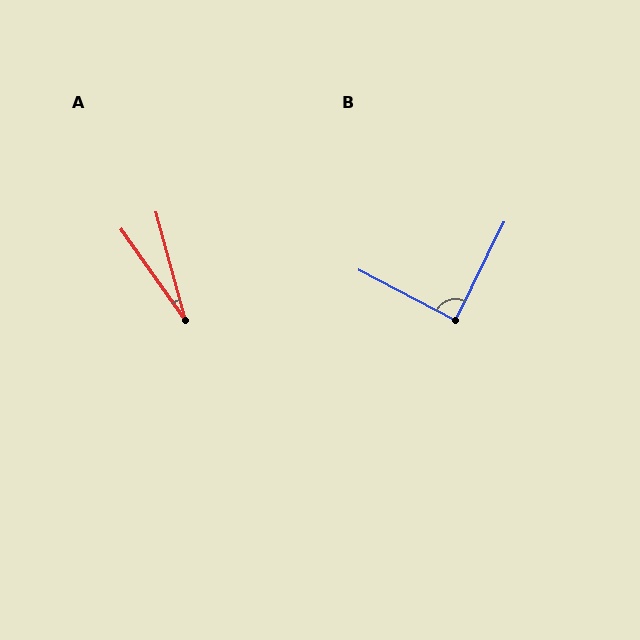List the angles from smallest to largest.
A (20°), B (88°).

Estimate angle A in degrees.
Approximately 20 degrees.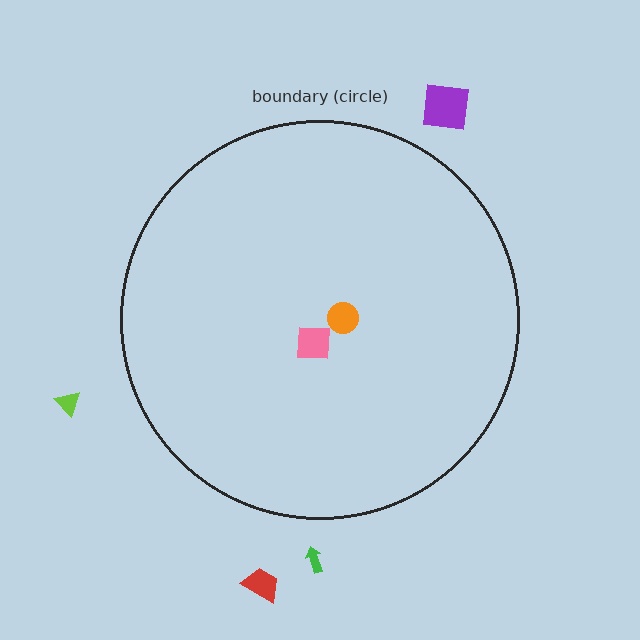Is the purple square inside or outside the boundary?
Outside.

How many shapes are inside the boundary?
2 inside, 4 outside.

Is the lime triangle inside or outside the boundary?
Outside.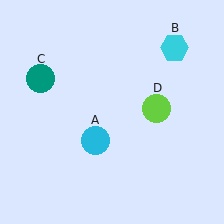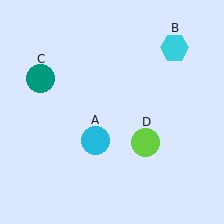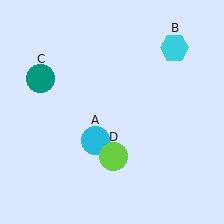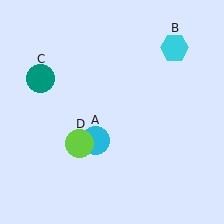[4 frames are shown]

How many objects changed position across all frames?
1 object changed position: lime circle (object D).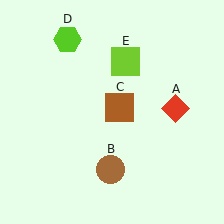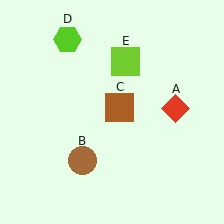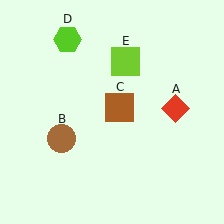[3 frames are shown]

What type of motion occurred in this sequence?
The brown circle (object B) rotated clockwise around the center of the scene.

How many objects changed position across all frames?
1 object changed position: brown circle (object B).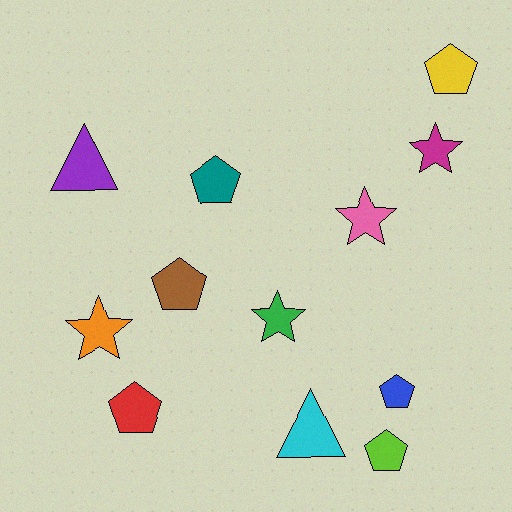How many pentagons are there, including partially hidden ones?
There are 6 pentagons.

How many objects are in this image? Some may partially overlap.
There are 12 objects.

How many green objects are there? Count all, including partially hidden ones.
There is 1 green object.